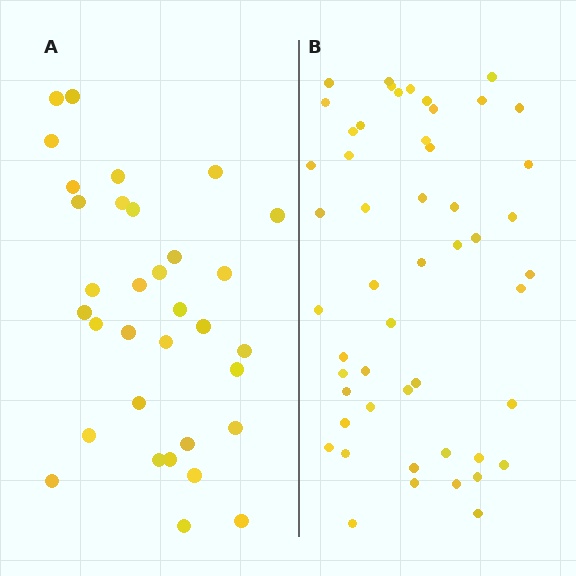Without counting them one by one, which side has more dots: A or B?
Region B (the right region) has more dots.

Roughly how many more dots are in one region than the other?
Region B has approximately 20 more dots than region A.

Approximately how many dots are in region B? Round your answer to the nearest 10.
About 50 dots. (The exact count is 51, which rounds to 50.)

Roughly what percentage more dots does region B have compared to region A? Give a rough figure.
About 55% more.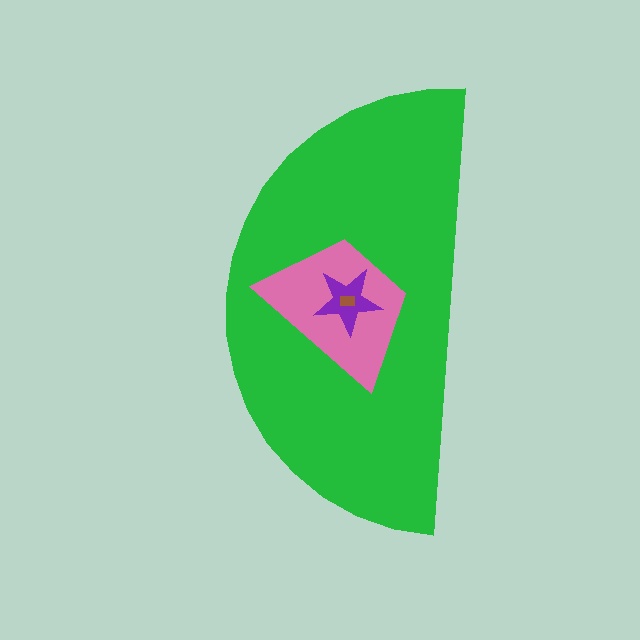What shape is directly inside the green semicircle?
The pink trapezoid.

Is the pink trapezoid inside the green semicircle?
Yes.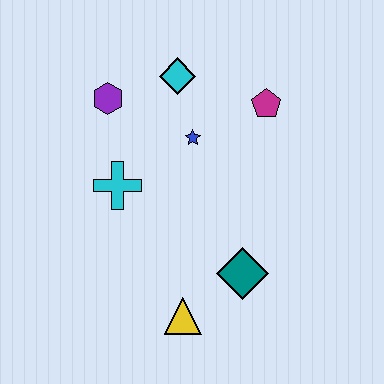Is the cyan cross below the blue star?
Yes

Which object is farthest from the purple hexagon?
The yellow triangle is farthest from the purple hexagon.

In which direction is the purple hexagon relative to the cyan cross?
The purple hexagon is above the cyan cross.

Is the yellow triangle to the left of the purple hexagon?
No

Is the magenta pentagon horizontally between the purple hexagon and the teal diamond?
No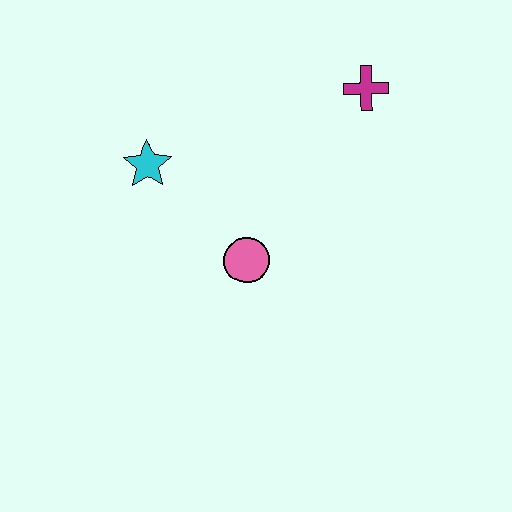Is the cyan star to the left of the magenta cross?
Yes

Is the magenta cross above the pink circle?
Yes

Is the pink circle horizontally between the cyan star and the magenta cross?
Yes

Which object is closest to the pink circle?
The cyan star is closest to the pink circle.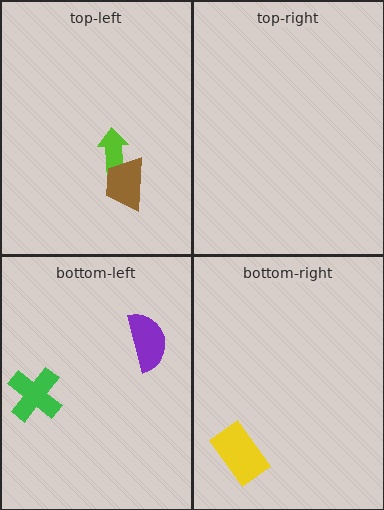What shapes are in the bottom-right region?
The yellow rectangle.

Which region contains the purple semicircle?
The bottom-left region.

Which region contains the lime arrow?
The top-left region.